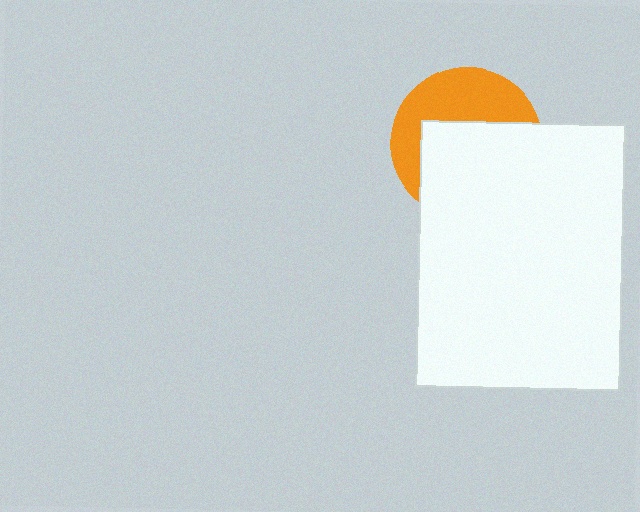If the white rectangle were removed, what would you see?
You would see the complete orange circle.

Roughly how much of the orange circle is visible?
A small part of it is visible (roughly 42%).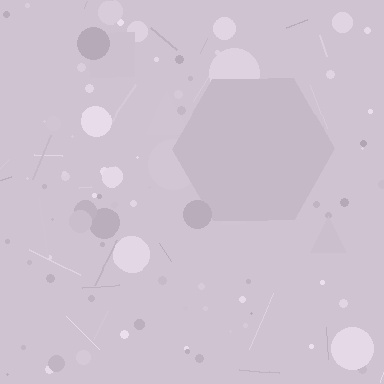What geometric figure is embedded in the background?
A hexagon is embedded in the background.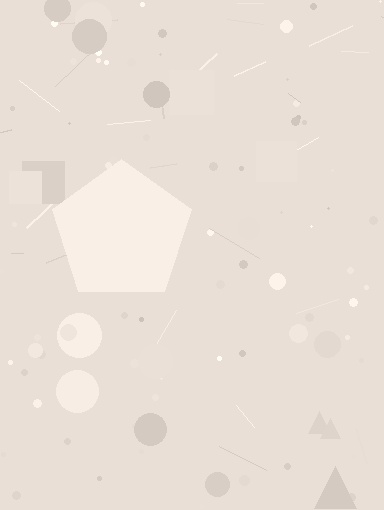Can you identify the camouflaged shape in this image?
The camouflaged shape is a pentagon.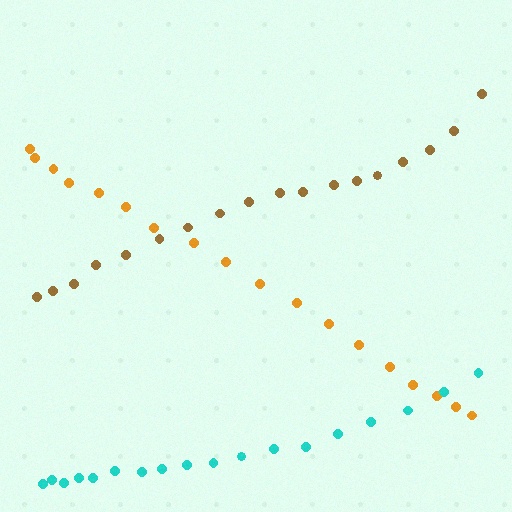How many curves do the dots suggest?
There are 3 distinct paths.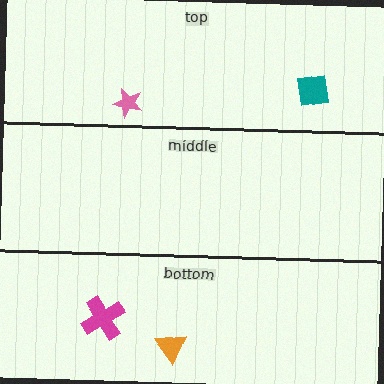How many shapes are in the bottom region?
2.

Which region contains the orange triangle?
The bottom region.